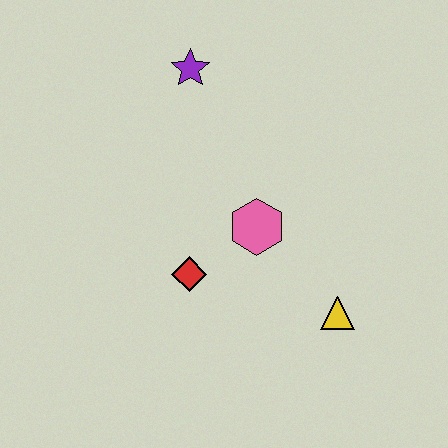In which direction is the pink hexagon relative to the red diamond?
The pink hexagon is to the right of the red diamond.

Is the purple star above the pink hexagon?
Yes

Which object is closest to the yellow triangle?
The pink hexagon is closest to the yellow triangle.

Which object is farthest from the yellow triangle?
The purple star is farthest from the yellow triangle.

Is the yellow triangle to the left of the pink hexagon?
No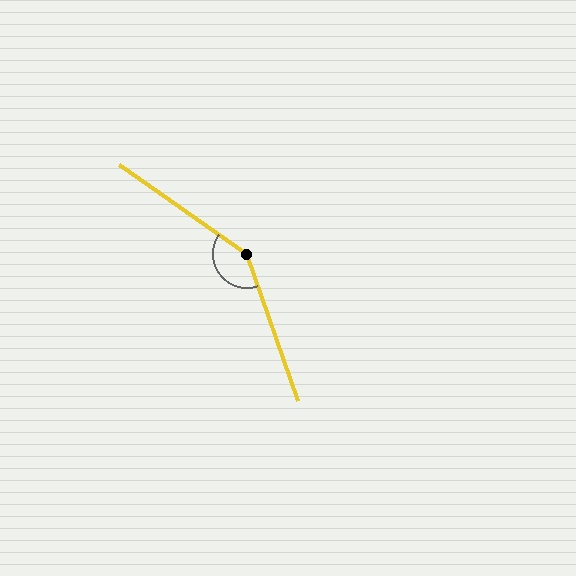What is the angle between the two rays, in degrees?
Approximately 144 degrees.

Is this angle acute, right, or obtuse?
It is obtuse.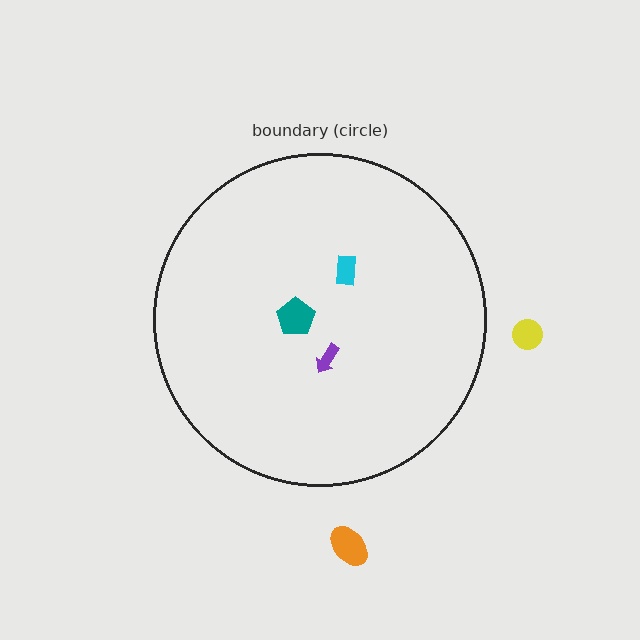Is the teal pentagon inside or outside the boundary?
Inside.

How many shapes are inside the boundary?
3 inside, 2 outside.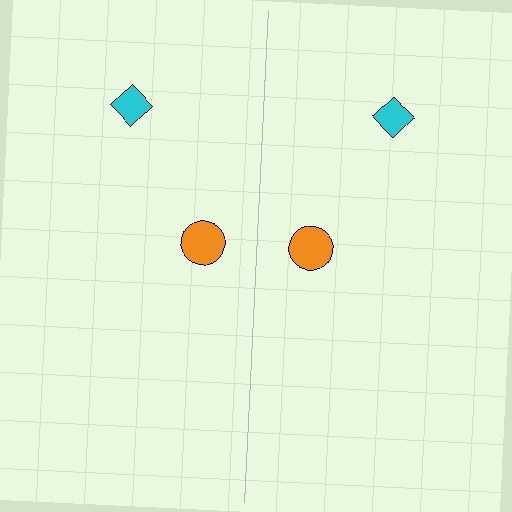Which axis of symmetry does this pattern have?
The pattern has a vertical axis of symmetry running through the center of the image.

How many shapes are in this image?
There are 4 shapes in this image.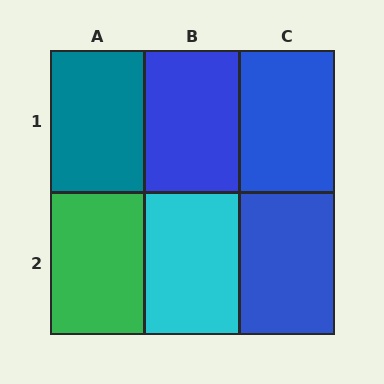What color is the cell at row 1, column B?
Blue.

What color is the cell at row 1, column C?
Blue.